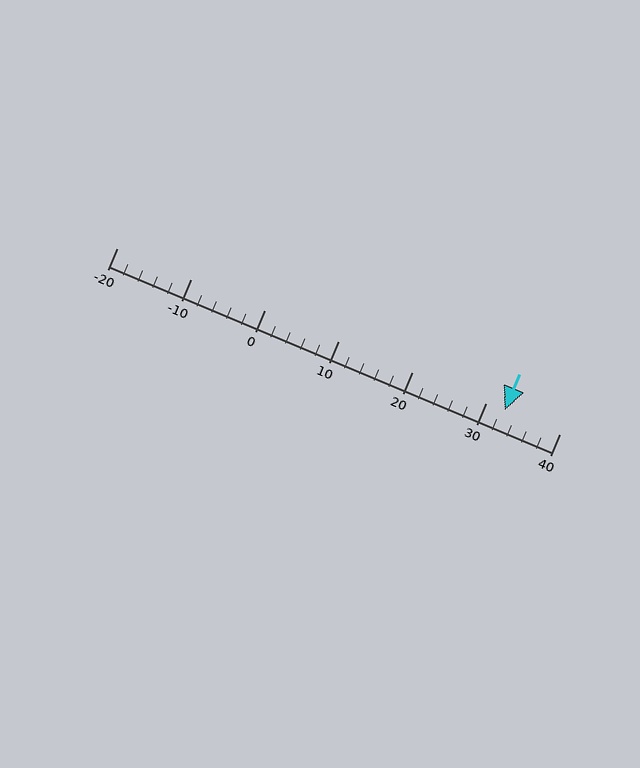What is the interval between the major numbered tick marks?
The major tick marks are spaced 10 units apart.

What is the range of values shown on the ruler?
The ruler shows values from -20 to 40.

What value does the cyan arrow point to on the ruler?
The cyan arrow points to approximately 33.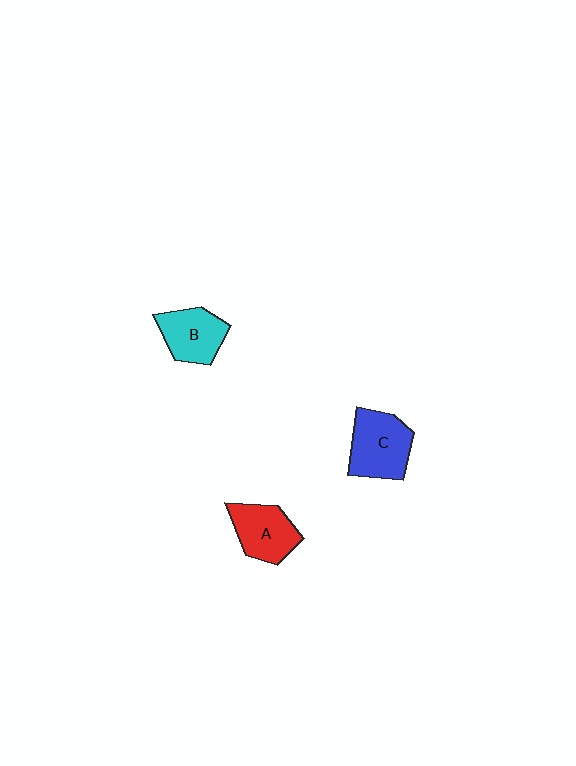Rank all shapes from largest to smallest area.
From largest to smallest: C (blue), A (red), B (cyan).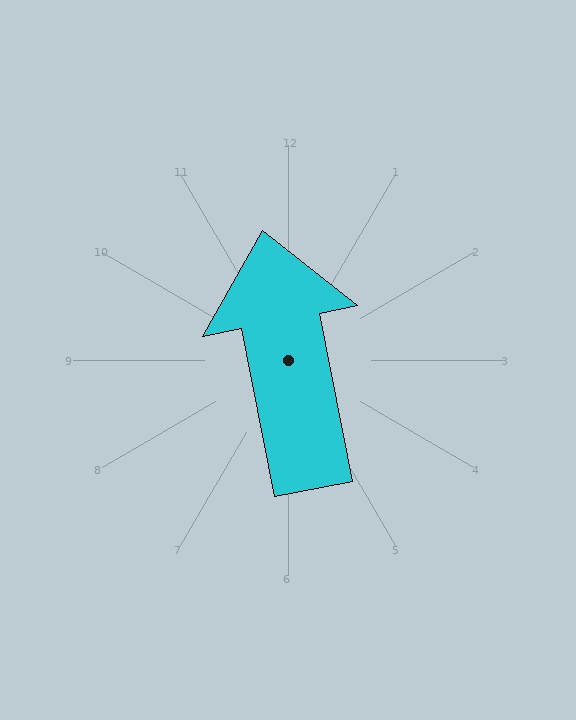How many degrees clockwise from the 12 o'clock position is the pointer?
Approximately 349 degrees.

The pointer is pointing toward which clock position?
Roughly 12 o'clock.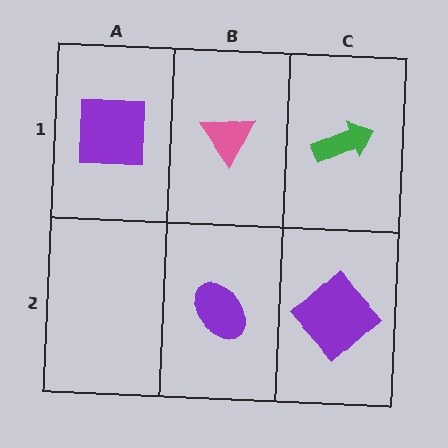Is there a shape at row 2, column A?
No, that cell is empty.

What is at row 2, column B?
A purple ellipse.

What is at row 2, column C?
A purple diamond.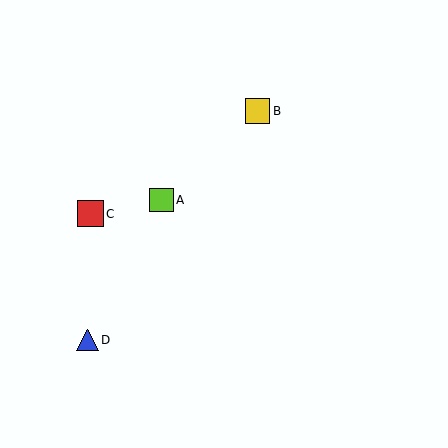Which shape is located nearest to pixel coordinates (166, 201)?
The lime square (labeled A) at (161, 200) is nearest to that location.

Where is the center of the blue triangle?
The center of the blue triangle is at (88, 340).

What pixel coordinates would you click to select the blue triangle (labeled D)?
Click at (88, 340) to select the blue triangle D.